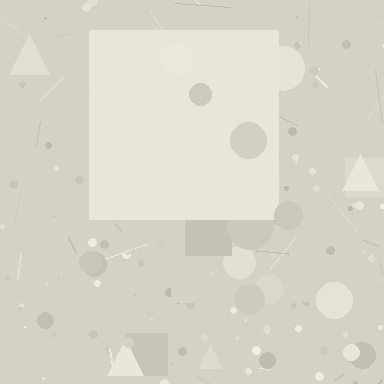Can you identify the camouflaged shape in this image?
The camouflaged shape is a square.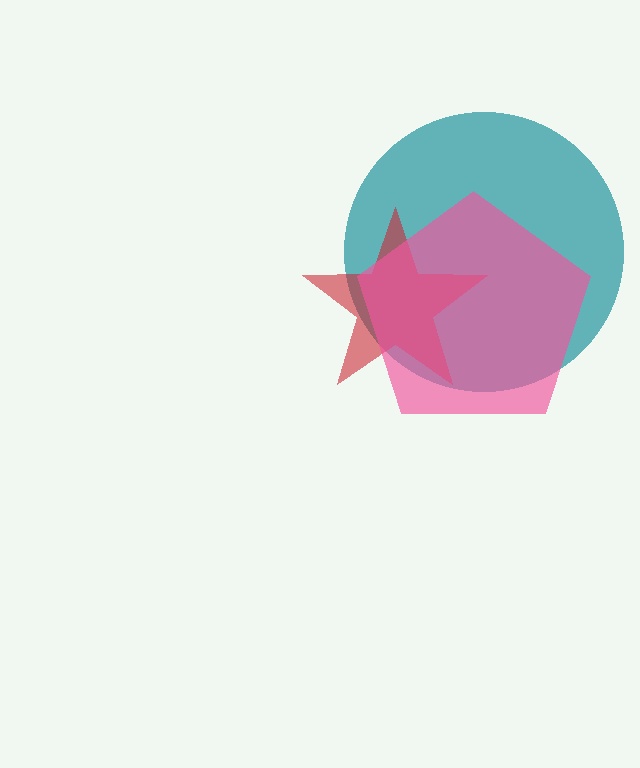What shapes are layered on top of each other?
The layered shapes are: a teal circle, a red star, a pink pentagon.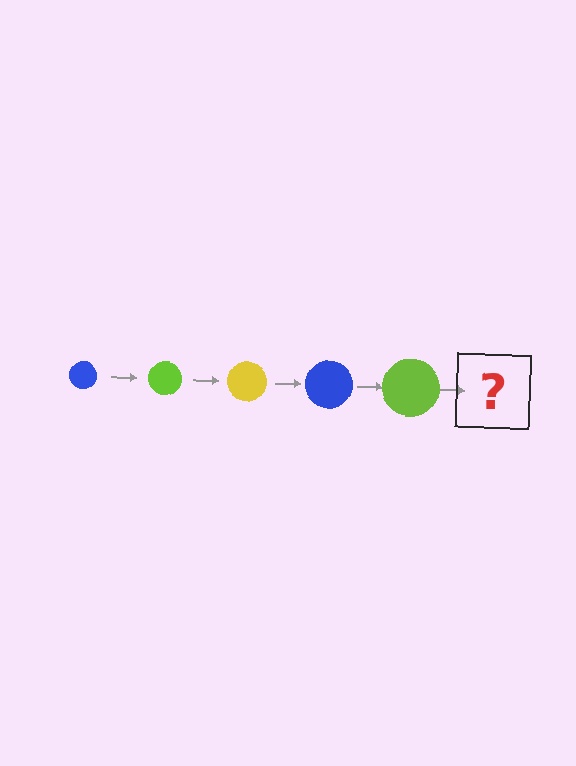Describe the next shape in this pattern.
It should be a yellow circle, larger than the previous one.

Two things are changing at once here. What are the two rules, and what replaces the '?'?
The two rules are that the circle grows larger each step and the color cycles through blue, lime, and yellow. The '?' should be a yellow circle, larger than the previous one.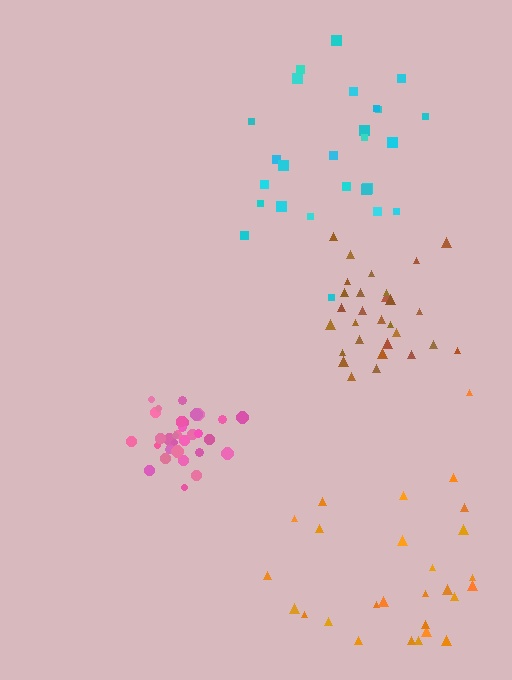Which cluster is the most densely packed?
Pink.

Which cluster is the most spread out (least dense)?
Orange.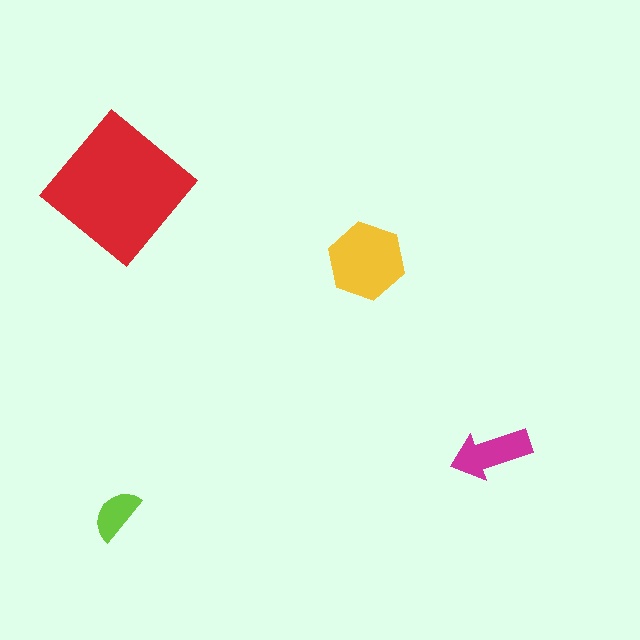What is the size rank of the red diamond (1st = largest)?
1st.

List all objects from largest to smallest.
The red diamond, the yellow hexagon, the magenta arrow, the lime semicircle.